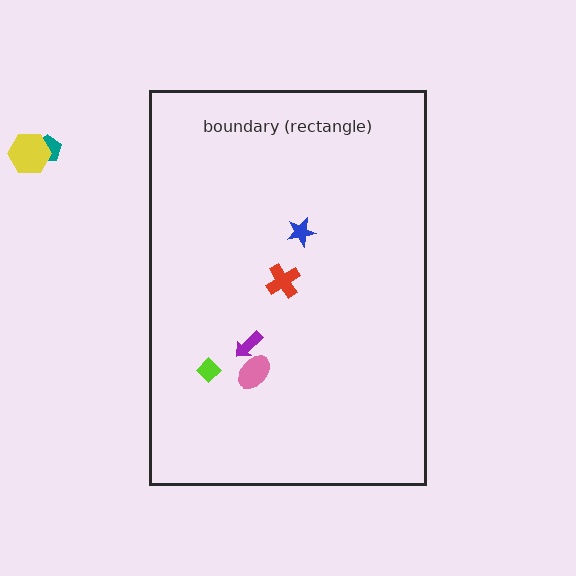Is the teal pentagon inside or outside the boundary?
Outside.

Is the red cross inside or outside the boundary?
Inside.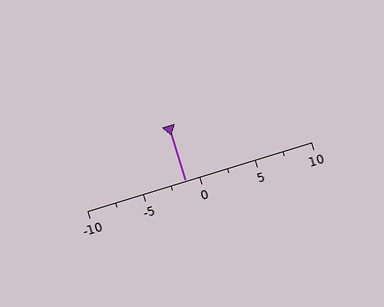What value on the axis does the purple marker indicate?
The marker indicates approximately -1.2.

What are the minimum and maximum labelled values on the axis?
The axis runs from -10 to 10.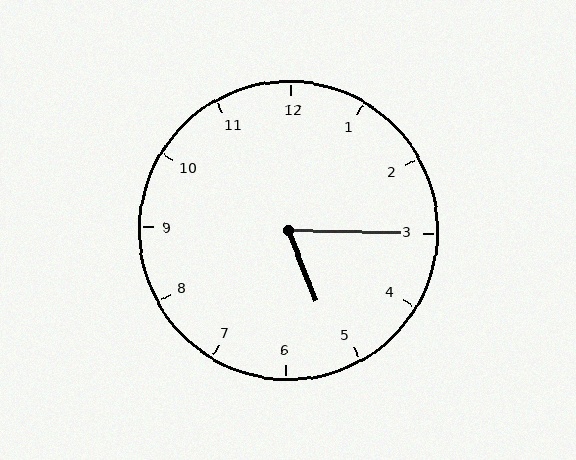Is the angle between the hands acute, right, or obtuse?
It is acute.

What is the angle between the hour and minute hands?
Approximately 68 degrees.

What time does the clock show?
5:15.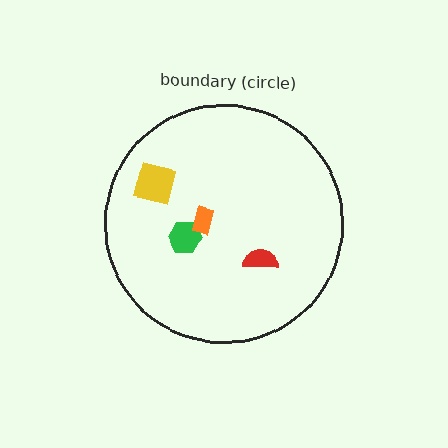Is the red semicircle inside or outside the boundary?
Inside.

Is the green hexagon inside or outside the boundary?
Inside.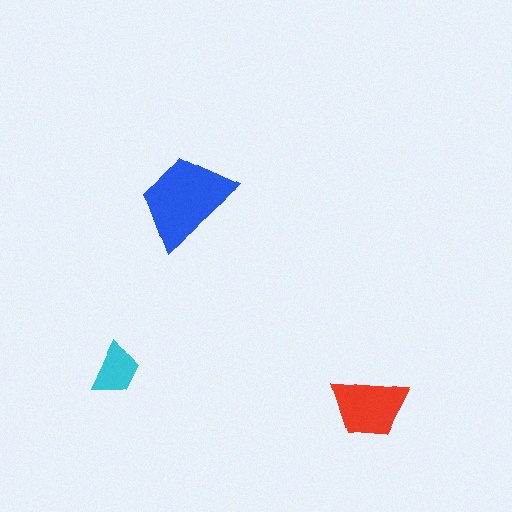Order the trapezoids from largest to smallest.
the blue one, the red one, the cyan one.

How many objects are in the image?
There are 3 objects in the image.